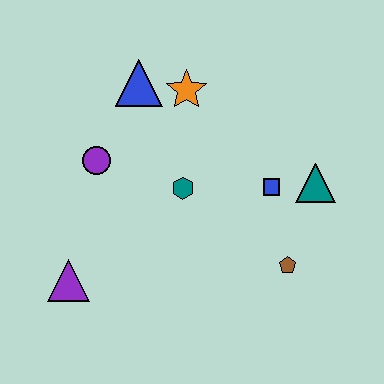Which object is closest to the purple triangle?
The purple circle is closest to the purple triangle.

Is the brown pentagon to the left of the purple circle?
No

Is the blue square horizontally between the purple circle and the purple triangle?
No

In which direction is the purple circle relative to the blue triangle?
The purple circle is below the blue triangle.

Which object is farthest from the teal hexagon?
The purple triangle is farthest from the teal hexagon.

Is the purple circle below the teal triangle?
No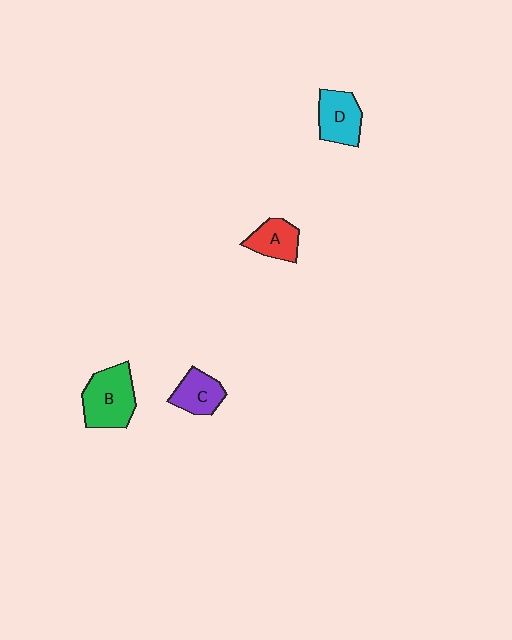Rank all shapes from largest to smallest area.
From largest to smallest: B (green), D (cyan), C (purple), A (red).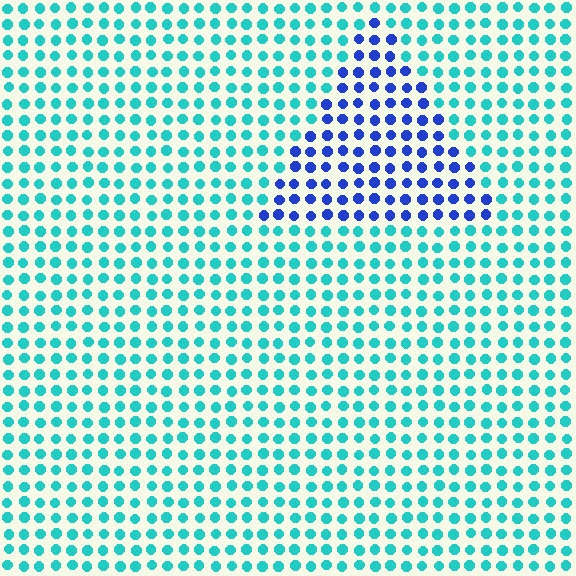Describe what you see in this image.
The image is filled with small cyan elements in a uniform arrangement. A triangle-shaped region is visible where the elements are tinted to a slightly different hue, forming a subtle color boundary.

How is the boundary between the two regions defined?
The boundary is defined purely by a slight shift in hue (about 53 degrees). Spacing, size, and orientation are identical on both sides.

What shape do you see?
I see a triangle.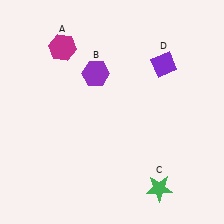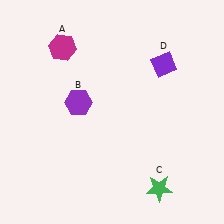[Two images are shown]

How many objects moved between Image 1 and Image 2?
1 object moved between the two images.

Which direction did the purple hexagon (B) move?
The purple hexagon (B) moved down.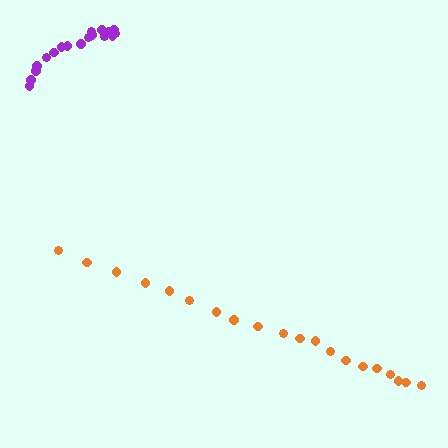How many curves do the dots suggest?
There are 2 distinct paths.